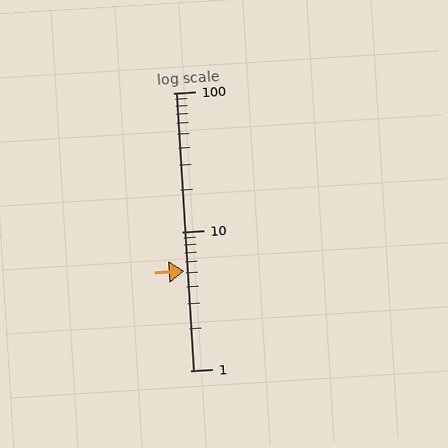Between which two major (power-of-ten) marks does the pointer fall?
The pointer is between 1 and 10.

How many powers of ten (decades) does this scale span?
The scale spans 2 decades, from 1 to 100.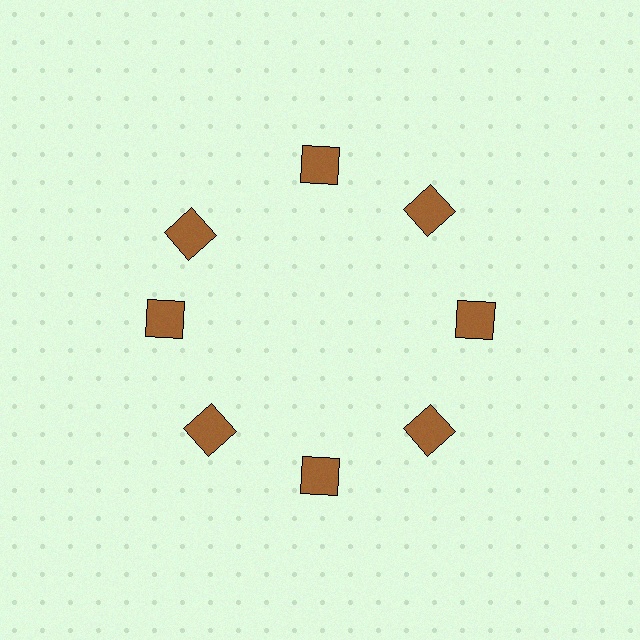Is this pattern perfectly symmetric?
No. The 8 brown squares are arranged in a ring, but one element near the 10 o'clock position is rotated out of alignment along the ring, breaking the 8-fold rotational symmetry.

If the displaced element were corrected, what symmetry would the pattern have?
It would have 8-fold rotational symmetry — the pattern would map onto itself every 45 degrees.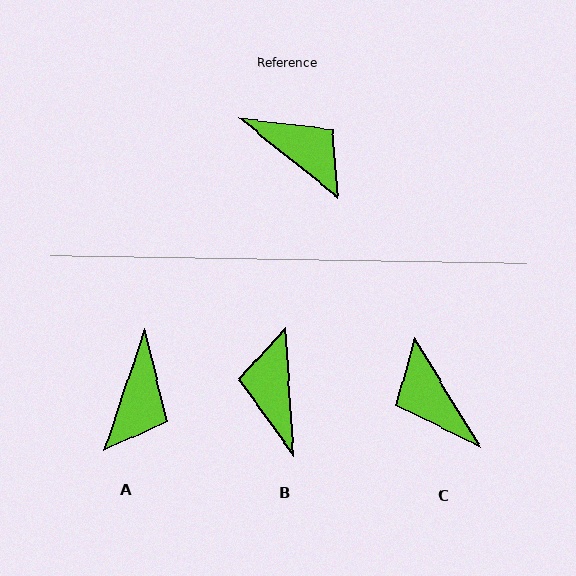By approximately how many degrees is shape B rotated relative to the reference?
Approximately 132 degrees counter-clockwise.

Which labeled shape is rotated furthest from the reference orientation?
C, about 160 degrees away.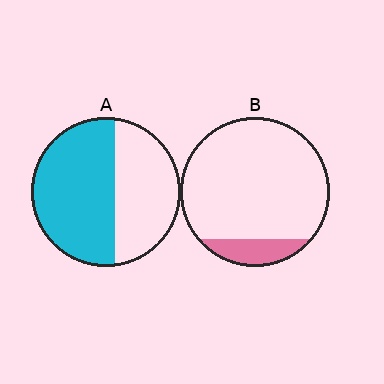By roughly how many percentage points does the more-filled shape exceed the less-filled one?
By roughly 45 percentage points (A over B).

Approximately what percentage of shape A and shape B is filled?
A is approximately 60% and B is approximately 15%.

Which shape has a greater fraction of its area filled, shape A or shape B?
Shape A.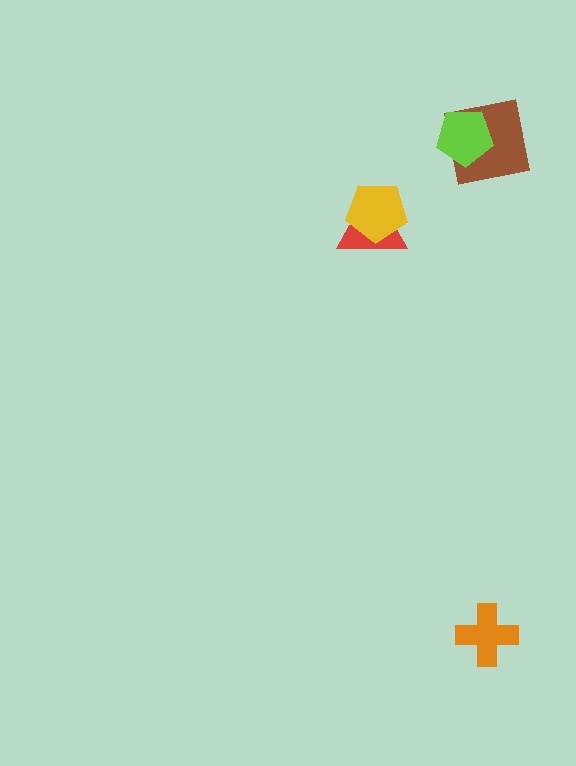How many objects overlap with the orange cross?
0 objects overlap with the orange cross.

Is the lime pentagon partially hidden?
No, no other shape covers it.